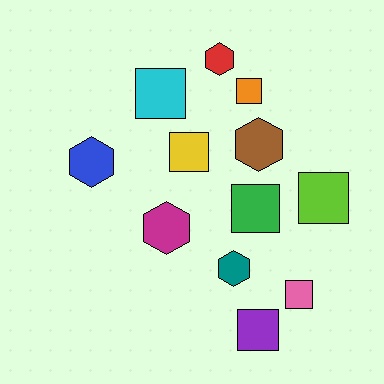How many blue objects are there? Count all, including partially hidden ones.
There is 1 blue object.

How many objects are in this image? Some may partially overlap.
There are 12 objects.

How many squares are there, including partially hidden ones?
There are 7 squares.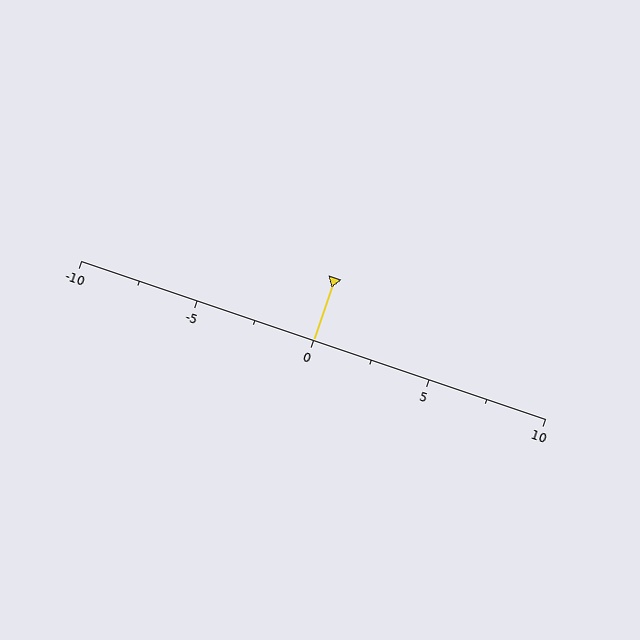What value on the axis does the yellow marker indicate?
The marker indicates approximately 0.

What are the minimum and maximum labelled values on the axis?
The axis runs from -10 to 10.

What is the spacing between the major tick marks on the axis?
The major ticks are spaced 5 apart.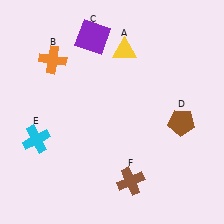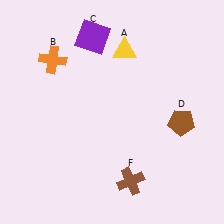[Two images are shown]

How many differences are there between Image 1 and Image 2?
There is 1 difference between the two images.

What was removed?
The cyan cross (E) was removed in Image 2.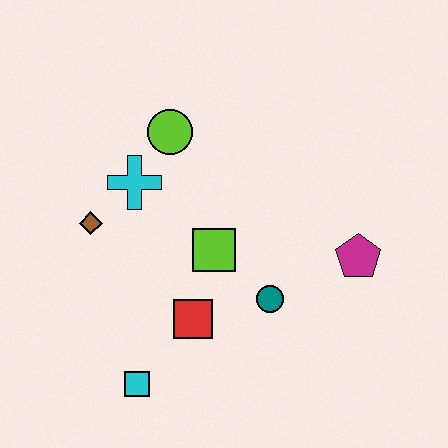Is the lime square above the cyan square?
Yes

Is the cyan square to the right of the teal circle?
No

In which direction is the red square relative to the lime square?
The red square is below the lime square.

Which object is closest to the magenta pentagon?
The teal circle is closest to the magenta pentagon.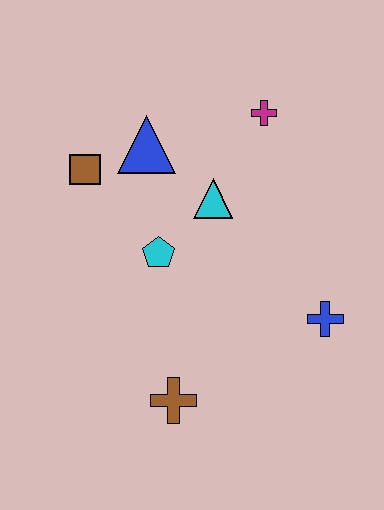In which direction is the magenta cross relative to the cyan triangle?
The magenta cross is above the cyan triangle.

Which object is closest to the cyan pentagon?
The cyan triangle is closest to the cyan pentagon.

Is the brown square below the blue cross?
No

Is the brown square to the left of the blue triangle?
Yes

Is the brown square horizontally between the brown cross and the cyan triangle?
No